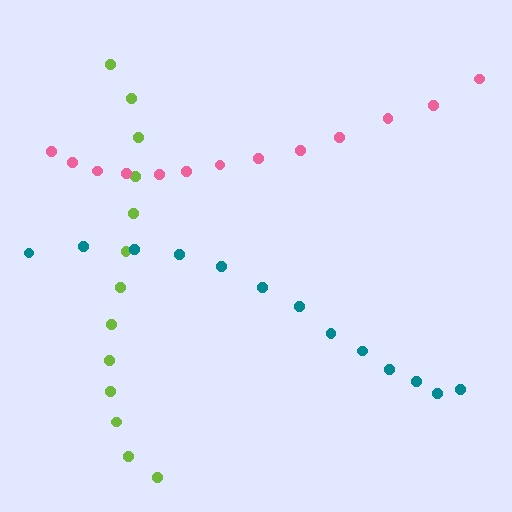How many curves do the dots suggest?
There are 3 distinct paths.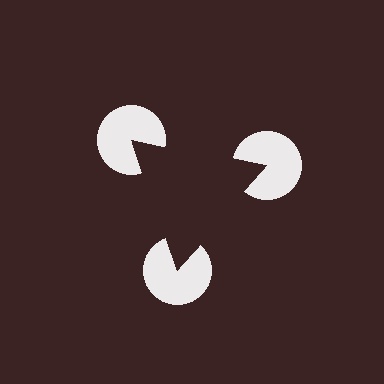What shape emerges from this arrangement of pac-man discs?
An illusory triangle — its edges are inferred from the aligned wedge cuts in the pac-man discs, not physically drawn.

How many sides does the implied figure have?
3 sides.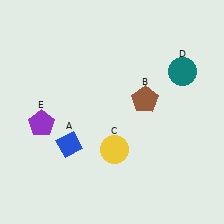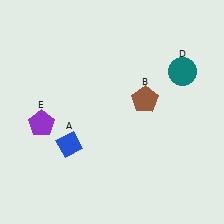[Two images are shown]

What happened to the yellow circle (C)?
The yellow circle (C) was removed in Image 2. It was in the bottom-right area of Image 1.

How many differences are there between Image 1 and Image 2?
There is 1 difference between the two images.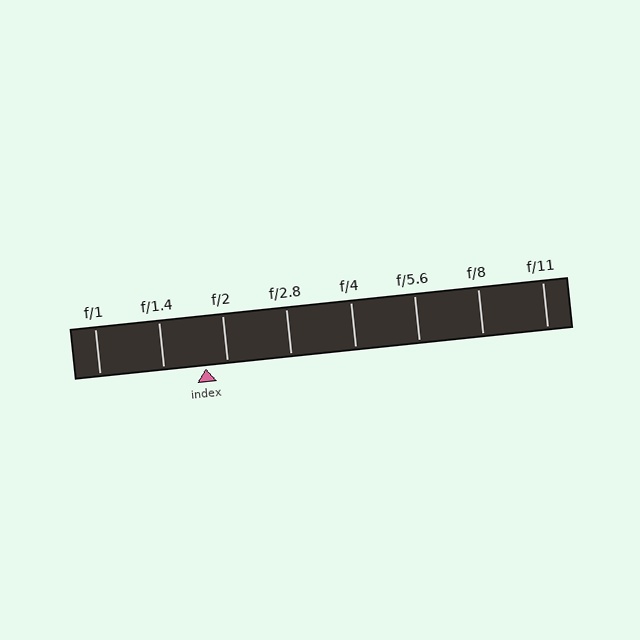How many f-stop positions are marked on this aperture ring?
There are 8 f-stop positions marked.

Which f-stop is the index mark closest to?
The index mark is closest to f/2.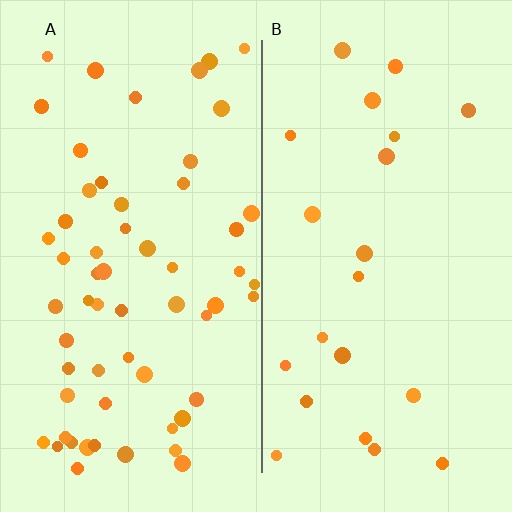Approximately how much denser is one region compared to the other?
Approximately 2.7× — region A over region B.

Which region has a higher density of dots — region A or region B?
A (the left).